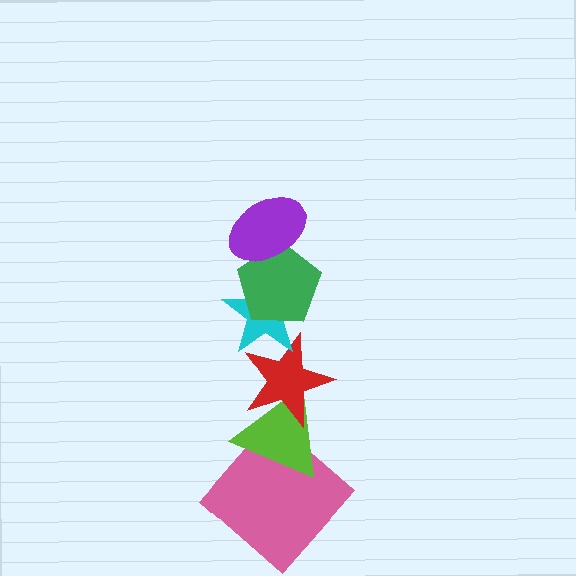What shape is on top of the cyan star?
The green pentagon is on top of the cyan star.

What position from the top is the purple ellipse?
The purple ellipse is 1st from the top.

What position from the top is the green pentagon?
The green pentagon is 2nd from the top.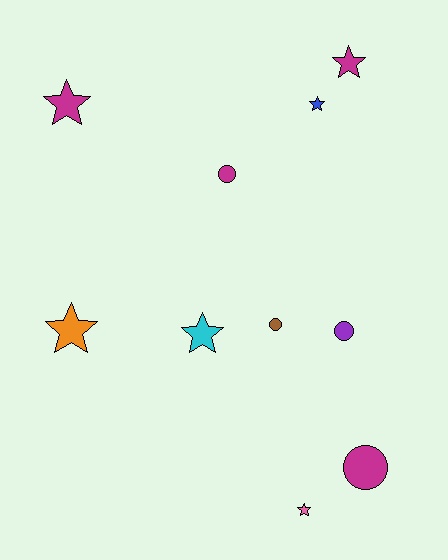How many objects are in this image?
There are 10 objects.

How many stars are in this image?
There are 6 stars.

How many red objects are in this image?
There are no red objects.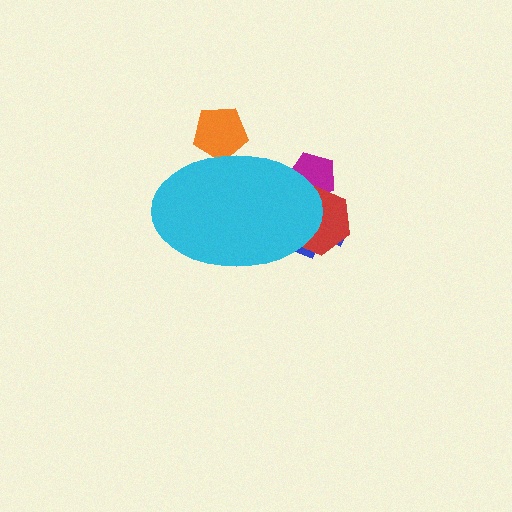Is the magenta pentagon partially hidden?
Yes, the magenta pentagon is partially hidden behind the cyan ellipse.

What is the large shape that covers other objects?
A cyan ellipse.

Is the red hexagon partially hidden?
Yes, the red hexagon is partially hidden behind the cyan ellipse.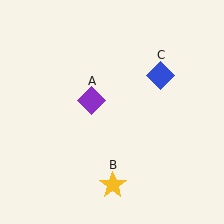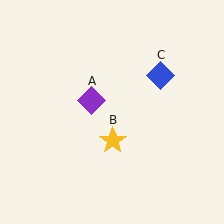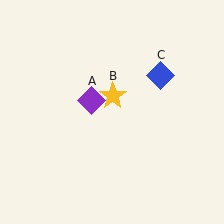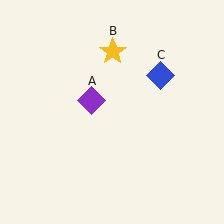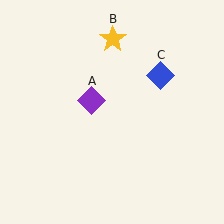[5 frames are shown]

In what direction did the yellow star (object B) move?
The yellow star (object B) moved up.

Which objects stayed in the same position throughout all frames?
Purple diamond (object A) and blue diamond (object C) remained stationary.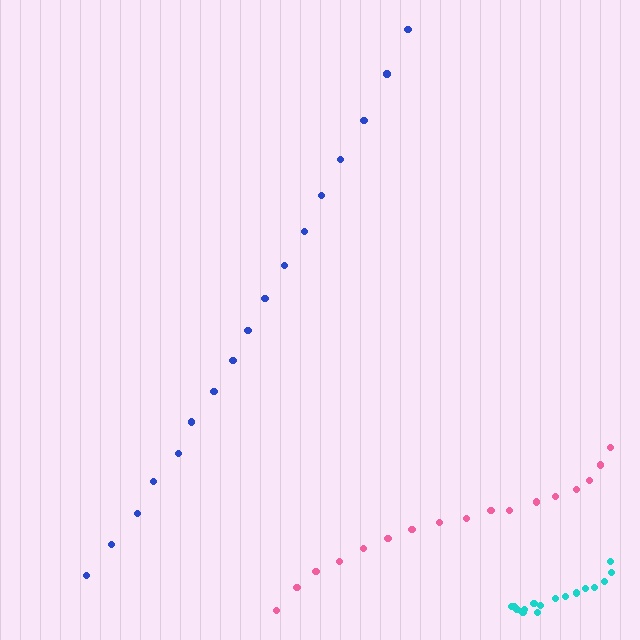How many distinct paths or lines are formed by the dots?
There are 3 distinct paths.